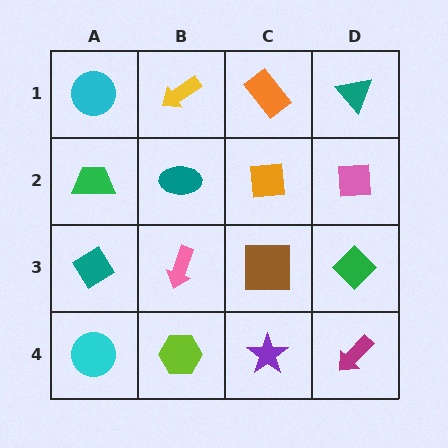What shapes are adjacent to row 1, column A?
A green trapezoid (row 2, column A), a yellow arrow (row 1, column B).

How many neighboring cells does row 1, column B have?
3.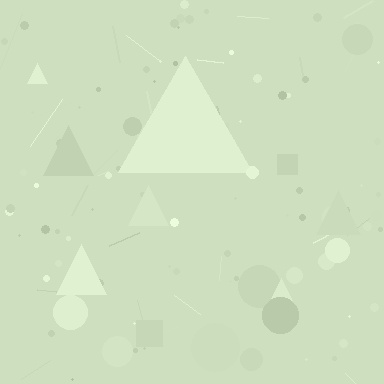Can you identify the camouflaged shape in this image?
The camouflaged shape is a triangle.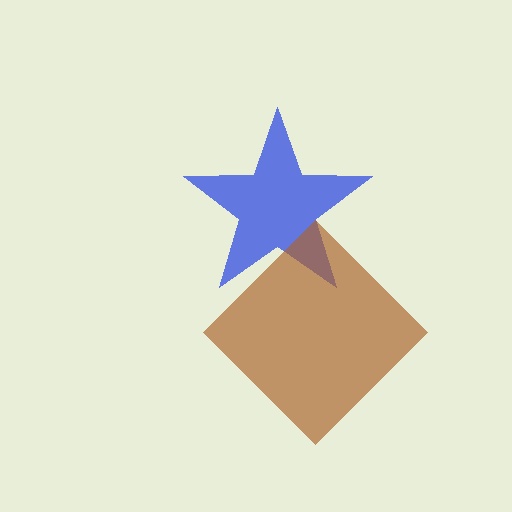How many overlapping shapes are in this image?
There are 2 overlapping shapes in the image.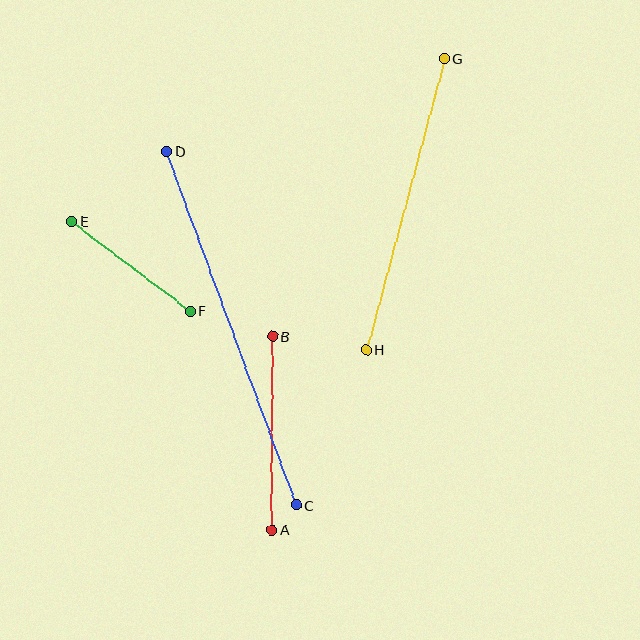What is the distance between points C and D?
The distance is approximately 377 pixels.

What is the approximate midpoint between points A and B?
The midpoint is at approximately (272, 433) pixels.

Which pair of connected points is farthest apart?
Points C and D are farthest apart.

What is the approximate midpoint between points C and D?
The midpoint is at approximately (232, 328) pixels.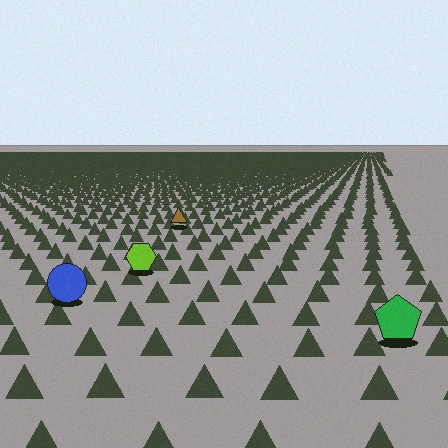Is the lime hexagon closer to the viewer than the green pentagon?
No. The green pentagon is closer — you can tell from the texture gradient: the ground texture is coarser near it.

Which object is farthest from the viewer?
The brown triangle is farthest from the viewer. It appears smaller and the ground texture around it is denser.